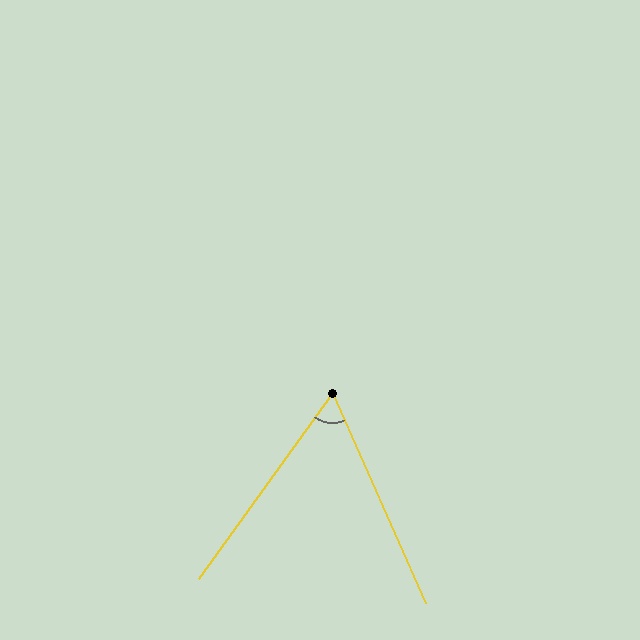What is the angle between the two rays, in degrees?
Approximately 60 degrees.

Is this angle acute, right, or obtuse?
It is acute.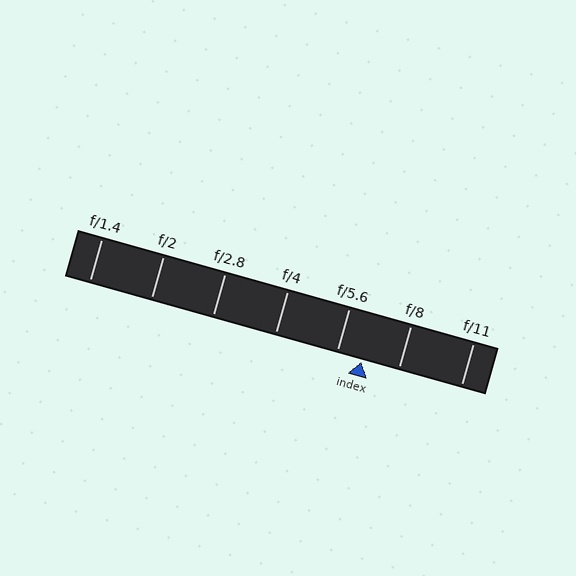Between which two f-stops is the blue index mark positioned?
The index mark is between f/5.6 and f/8.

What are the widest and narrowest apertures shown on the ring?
The widest aperture shown is f/1.4 and the narrowest is f/11.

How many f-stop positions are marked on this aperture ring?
There are 7 f-stop positions marked.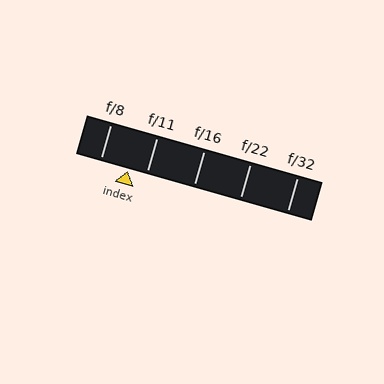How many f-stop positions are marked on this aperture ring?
There are 5 f-stop positions marked.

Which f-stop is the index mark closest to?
The index mark is closest to f/11.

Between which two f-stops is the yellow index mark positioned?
The index mark is between f/8 and f/11.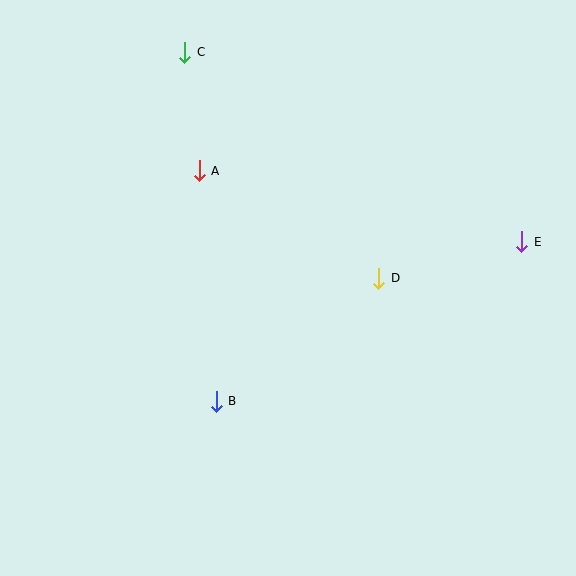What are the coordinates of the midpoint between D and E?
The midpoint between D and E is at (450, 260).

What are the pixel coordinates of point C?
Point C is at (184, 52).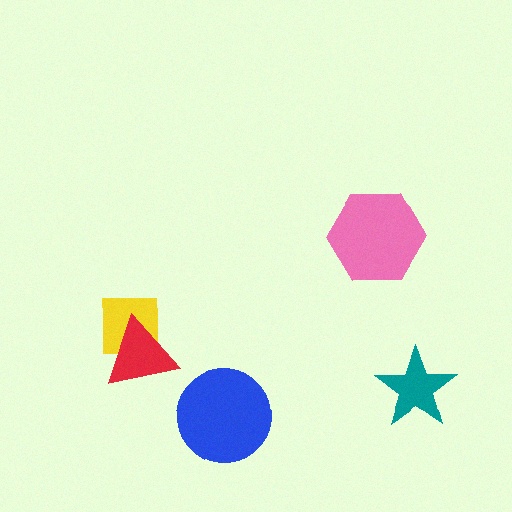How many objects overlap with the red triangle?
1 object overlaps with the red triangle.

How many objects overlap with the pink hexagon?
0 objects overlap with the pink hexagon.